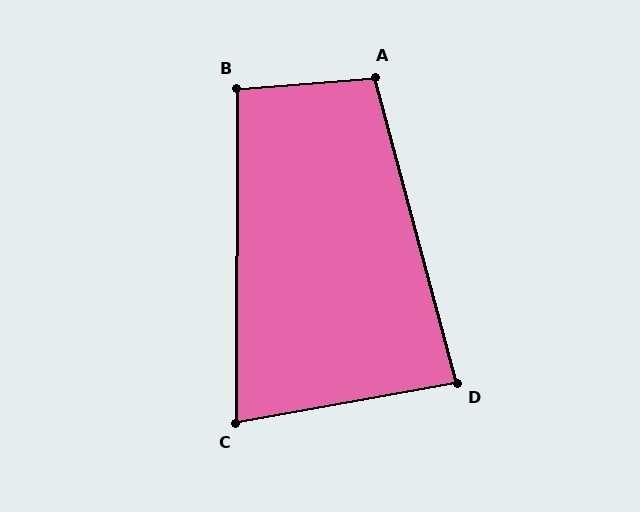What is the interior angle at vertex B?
Approximately 95 degrees (approximately right).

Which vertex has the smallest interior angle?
C, at approximately 80 degrees.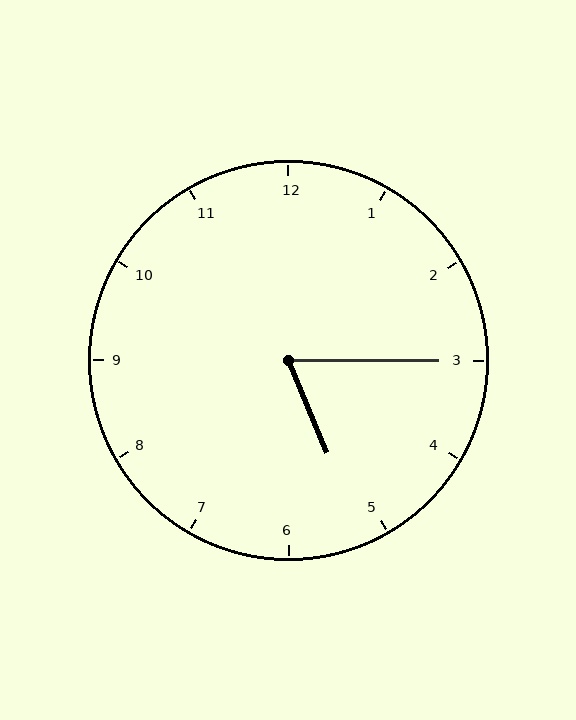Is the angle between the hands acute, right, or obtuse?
It is acute.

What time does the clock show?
5:15.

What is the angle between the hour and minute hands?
Approximately 68 degrees.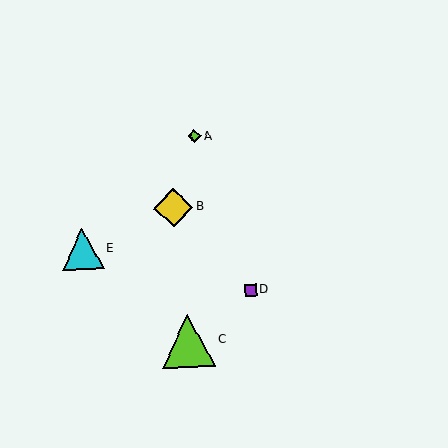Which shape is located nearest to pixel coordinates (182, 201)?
The yellow diamond (labeled B) at (173, 208) is nearest to that location.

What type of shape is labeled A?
Shape A is a lime diamond.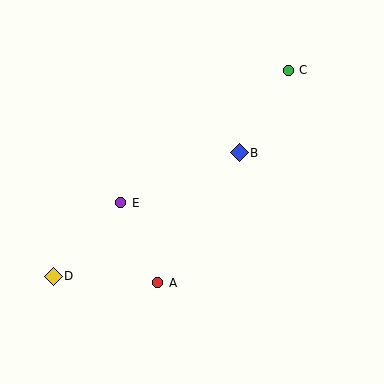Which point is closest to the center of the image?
Point B at (239, 153) is closest to the center.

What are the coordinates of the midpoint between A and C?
The midpoint between A and C is at (223, 177).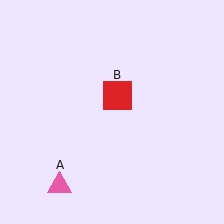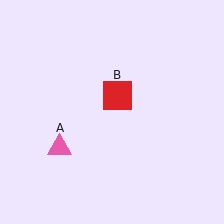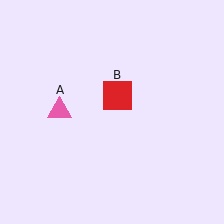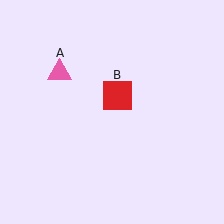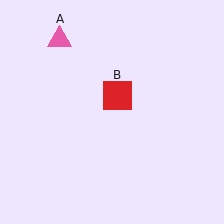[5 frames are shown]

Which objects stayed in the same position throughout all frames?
Red square (object B) remained stationary.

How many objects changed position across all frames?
1 object changed position: pink triangle (object A).